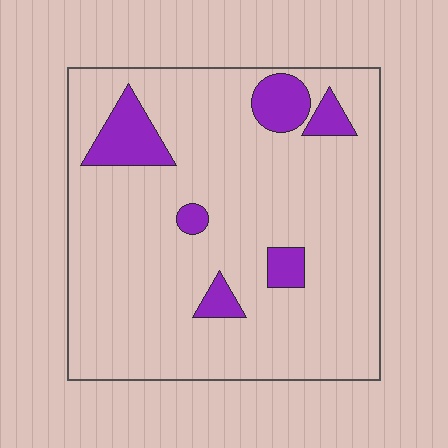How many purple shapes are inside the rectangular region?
6.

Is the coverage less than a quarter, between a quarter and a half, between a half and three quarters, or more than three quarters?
Less than a quarter.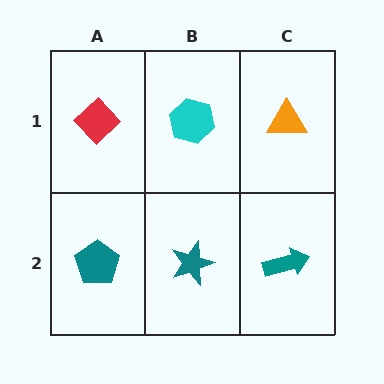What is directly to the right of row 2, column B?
A teal arrow.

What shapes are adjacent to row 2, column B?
A cyan hexagon (row 1, column B), a teal pentagon (row 2, column A), a teal arrow (row 2, column C).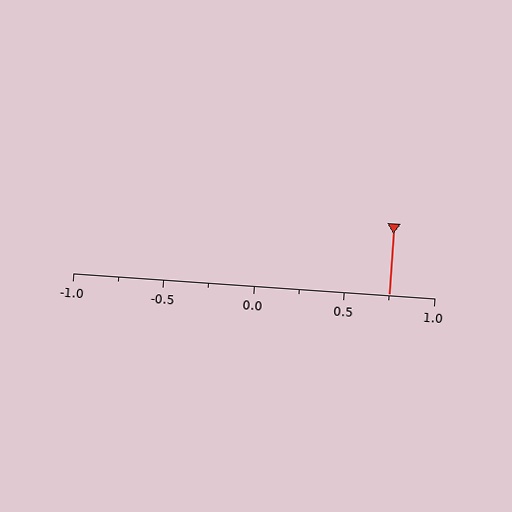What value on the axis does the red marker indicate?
The marker indicates approximately 0.75.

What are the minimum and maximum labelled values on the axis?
The axis runs from -1.0 to 1.0.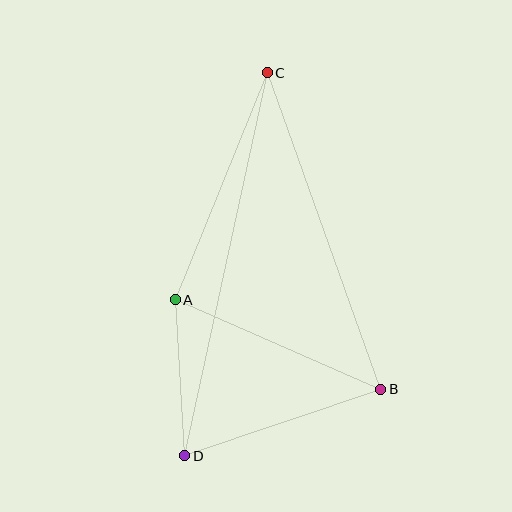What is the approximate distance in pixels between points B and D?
The distance between B and D is approximately 207 pixels.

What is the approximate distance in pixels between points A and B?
The distance between A and B is approximately 224 pixels.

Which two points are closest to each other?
Points A and D are closest to each other.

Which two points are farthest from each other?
Points C and D are farthest from each other.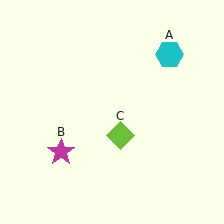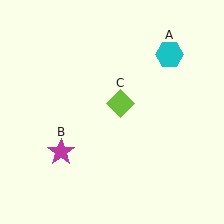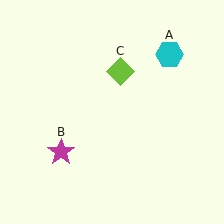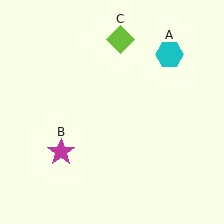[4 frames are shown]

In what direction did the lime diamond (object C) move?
The lime diamond (object C) moved up.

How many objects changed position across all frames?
1 object changed position: lime diamond (object C).